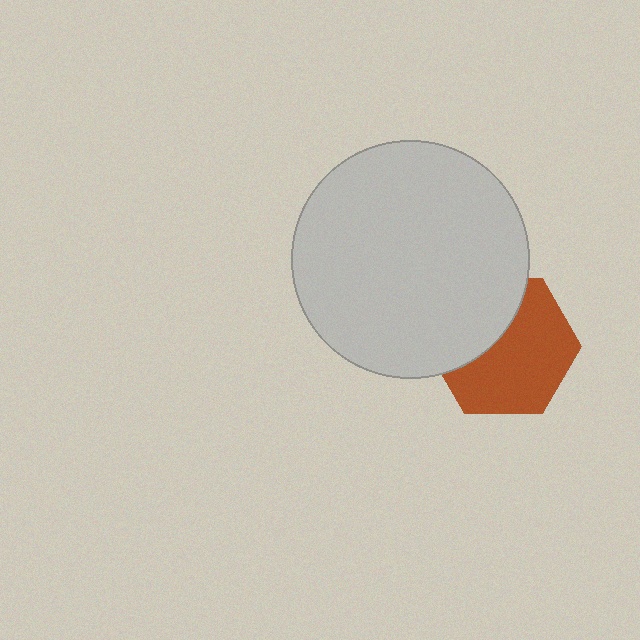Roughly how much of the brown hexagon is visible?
About half of it is visible (roughly 63%).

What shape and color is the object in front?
The object in front is a light gray circle.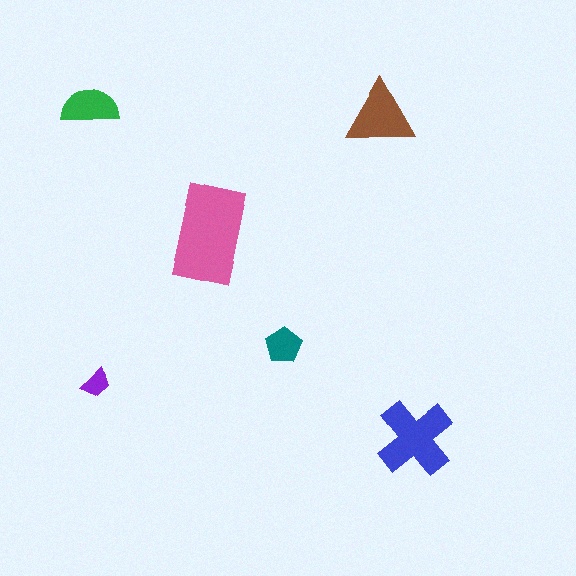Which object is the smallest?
The purple trapezoid.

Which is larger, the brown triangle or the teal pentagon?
The brown triangle.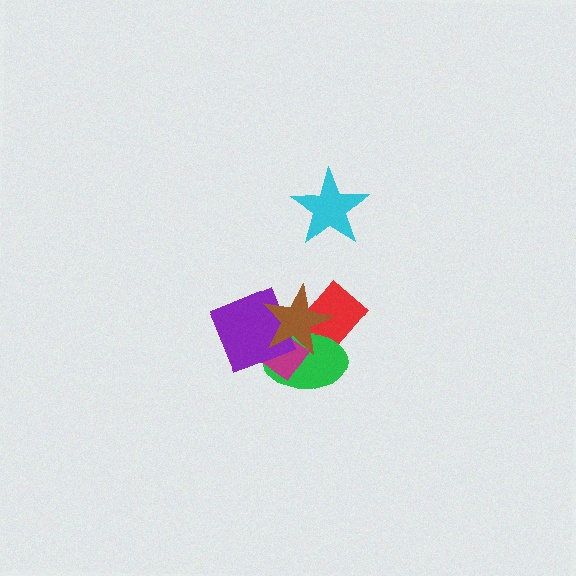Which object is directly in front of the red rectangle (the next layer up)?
The green ellipse is directly in front of the red rectangle.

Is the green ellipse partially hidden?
Yes, it is partially covered by another shape.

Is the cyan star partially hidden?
No, no other shape covers it.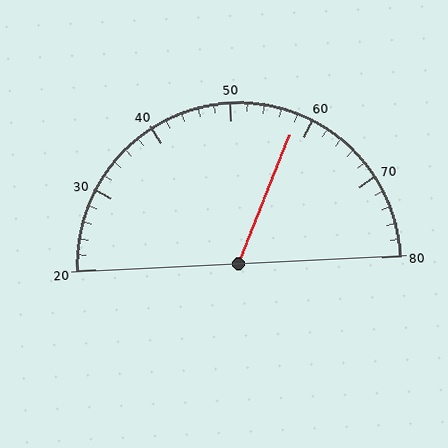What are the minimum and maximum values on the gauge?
The gauge ranges from 20 to 80.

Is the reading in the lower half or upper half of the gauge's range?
The reading is in the upper half of the range (20 to 80).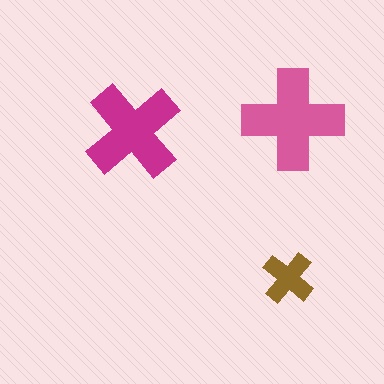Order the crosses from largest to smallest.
the pink one, the magenta one, the brown one.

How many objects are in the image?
There are 3 objects in the image.